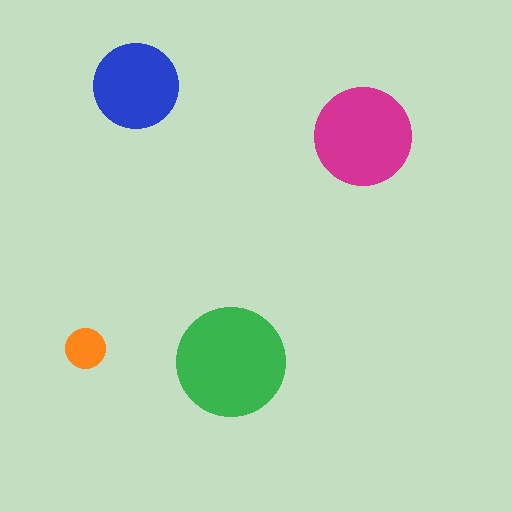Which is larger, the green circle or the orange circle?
The green one.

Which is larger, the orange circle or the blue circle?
The blue one.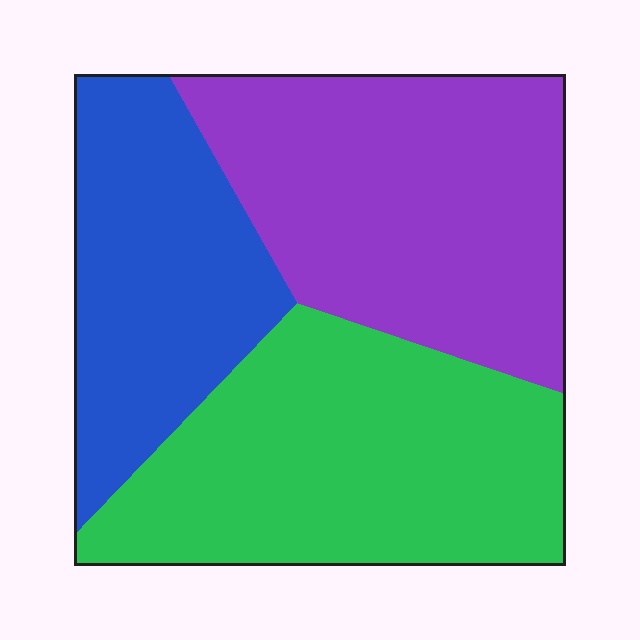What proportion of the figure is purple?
Purple covers around 35% of the figure.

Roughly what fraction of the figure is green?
Green covers around 40% of the figure.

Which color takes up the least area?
Blue, at roughly 25%.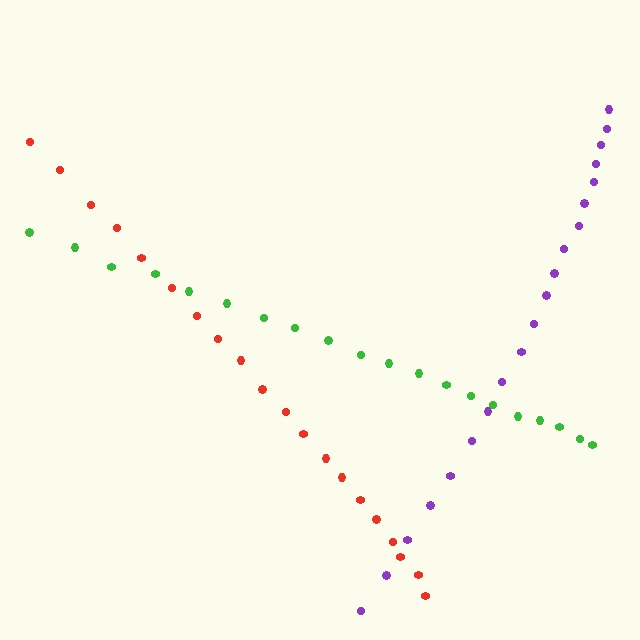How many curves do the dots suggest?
There are 3 distinct paths.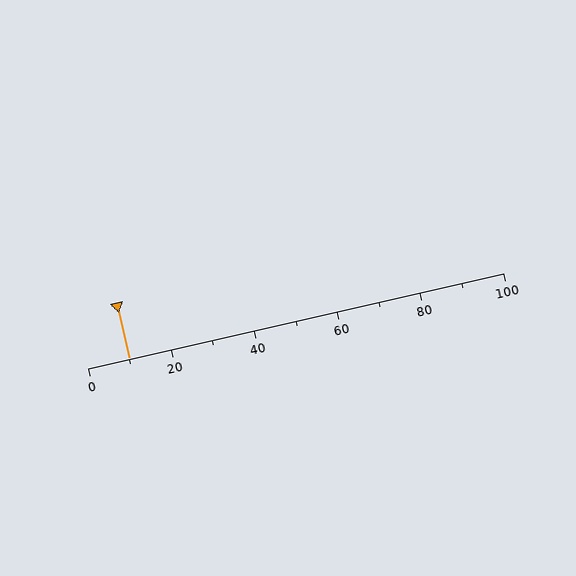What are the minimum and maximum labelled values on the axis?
The axis runs from 0 to 100.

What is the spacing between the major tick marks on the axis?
The major ticks are spaced 20 apart.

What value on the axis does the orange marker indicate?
The marker indicates approximately 10.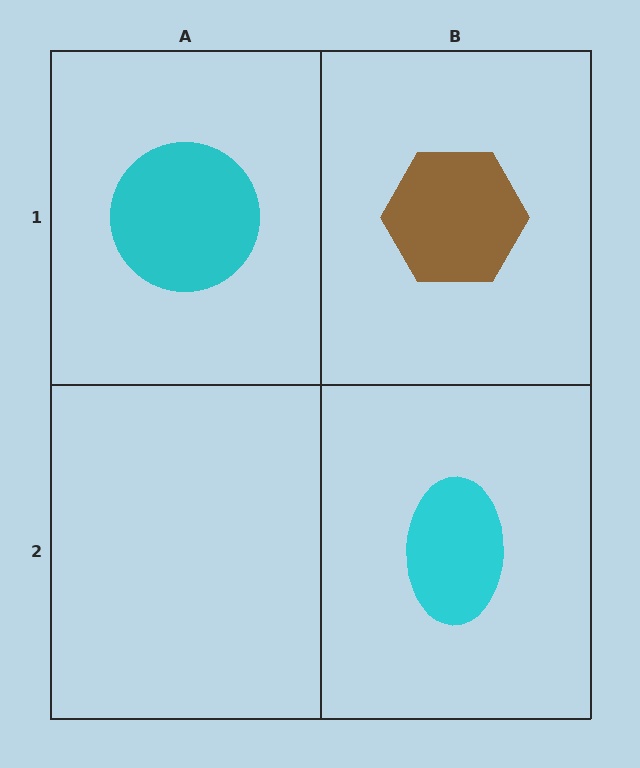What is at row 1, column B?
A brown hexagon.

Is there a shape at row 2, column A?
No, that cell is empty.